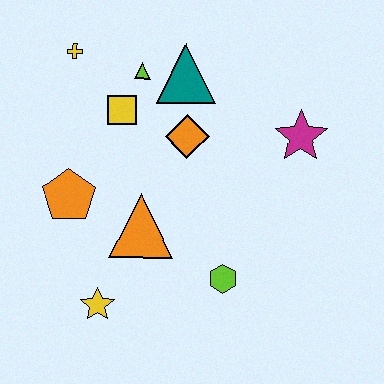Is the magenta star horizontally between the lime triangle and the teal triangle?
No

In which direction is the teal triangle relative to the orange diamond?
The teal triangle is above the orange diamond.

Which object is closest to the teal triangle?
The lime triangle is closest to the teal triangle.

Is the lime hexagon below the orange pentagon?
Yes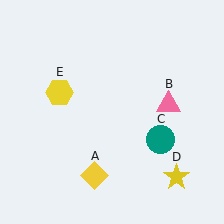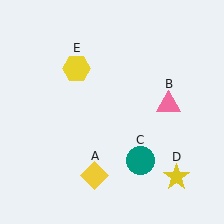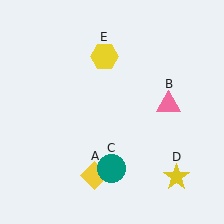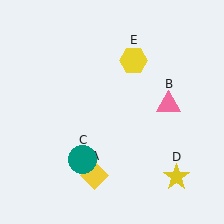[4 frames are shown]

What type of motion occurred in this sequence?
The teal circle (object C), yellow hexagon (object E) rotated clockwise around the center of the scene.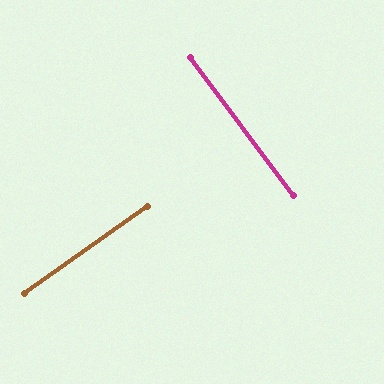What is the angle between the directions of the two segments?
Approximately 89 degrees.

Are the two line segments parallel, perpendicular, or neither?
Perpendicular — they meet at approximately 89°.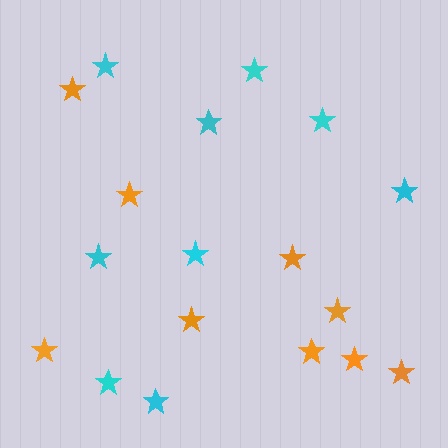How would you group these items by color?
There are 2 groups: one group of orange stars (9) and one group of cyan stars (9).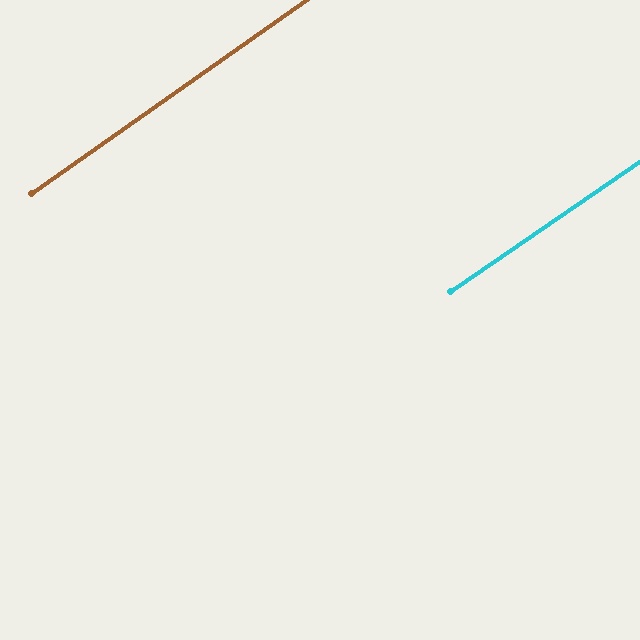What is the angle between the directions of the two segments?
Approximately 1 degree.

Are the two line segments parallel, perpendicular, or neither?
Parallel — their directions differ by only 0.8°.